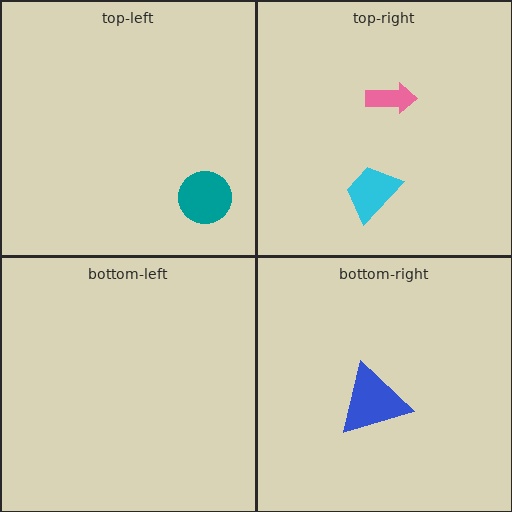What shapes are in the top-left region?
The teal circle.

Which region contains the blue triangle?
The bottom-right region.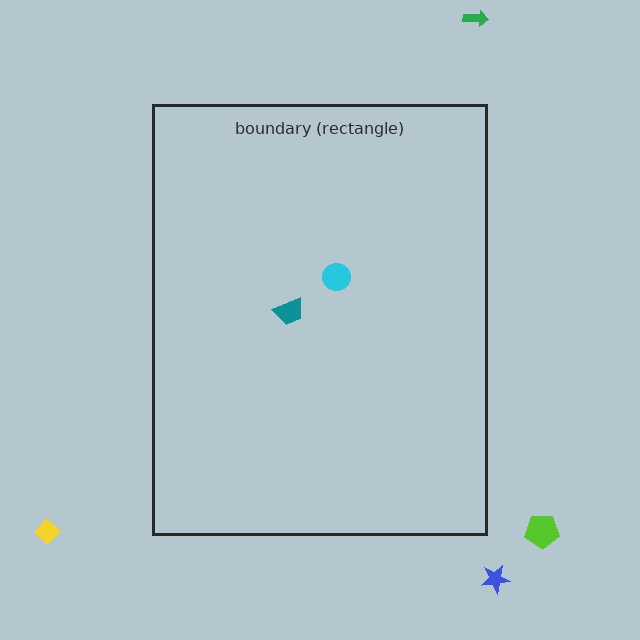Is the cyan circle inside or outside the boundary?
Inside.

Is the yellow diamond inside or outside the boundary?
Outside.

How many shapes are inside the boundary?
2 inside, 4 outside.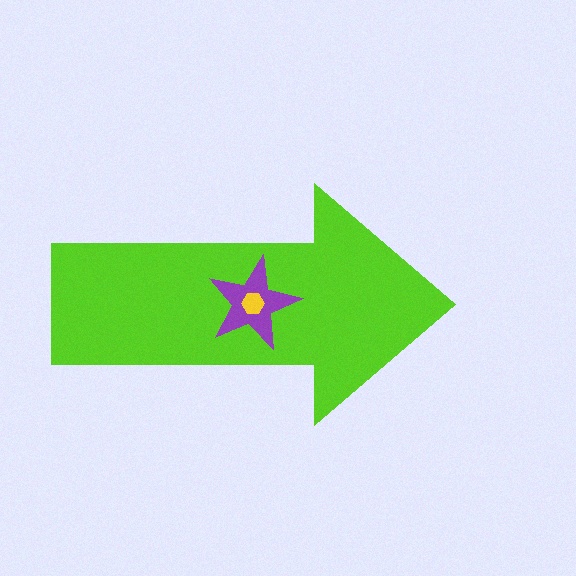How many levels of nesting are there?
3.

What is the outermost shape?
The lime arrow.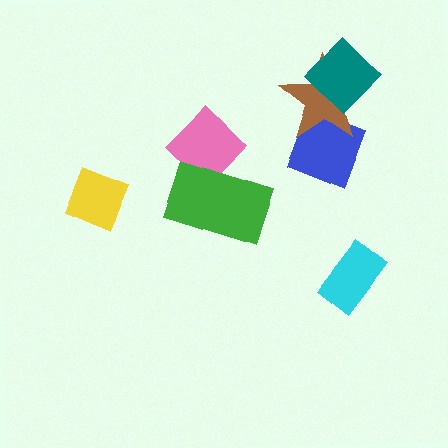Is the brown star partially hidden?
Yes, it is partially covered by another shape.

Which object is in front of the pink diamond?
The green rectangle is in front of the pink diamond.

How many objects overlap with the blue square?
1 object overlaps with the blue square.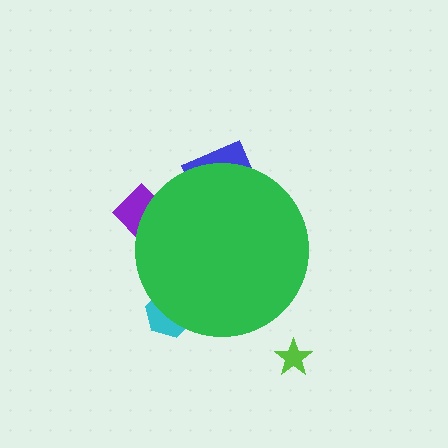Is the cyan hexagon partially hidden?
Yes, the cyan hexagon is partially hidden behind the green circle.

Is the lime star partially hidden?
No, the lime star is fully visible.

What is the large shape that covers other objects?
A green circle.